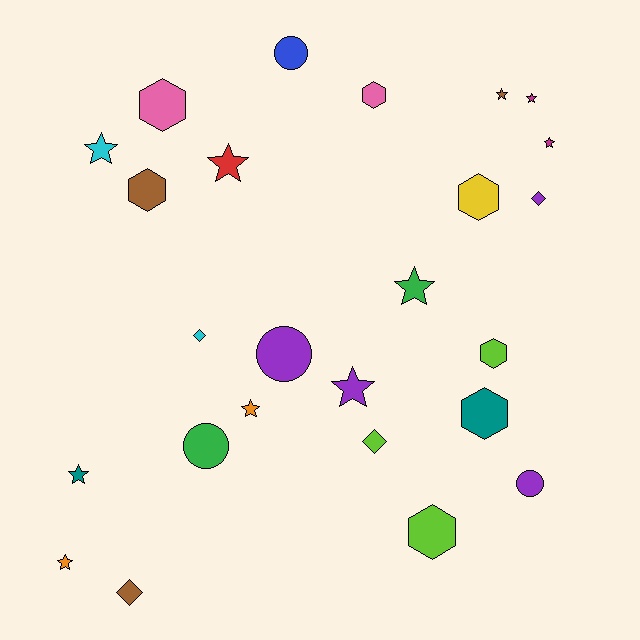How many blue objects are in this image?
There is 1 blue object.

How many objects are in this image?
There are 25 objects.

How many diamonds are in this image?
There are 4 diamonds.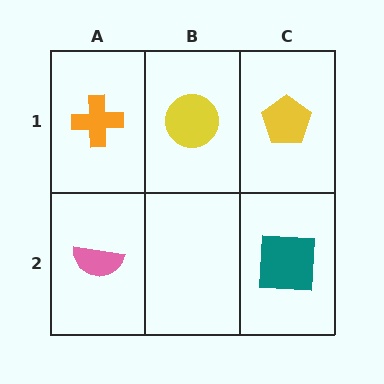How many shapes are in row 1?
3 shapes.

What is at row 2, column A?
A pink semicircle.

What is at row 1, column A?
An orange cross.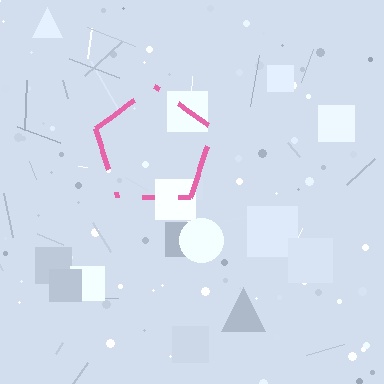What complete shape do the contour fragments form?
The contour fragments form a pentagon.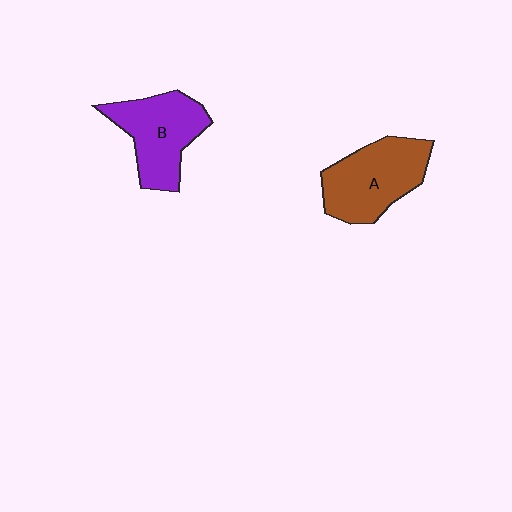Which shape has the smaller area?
Shape B (purple).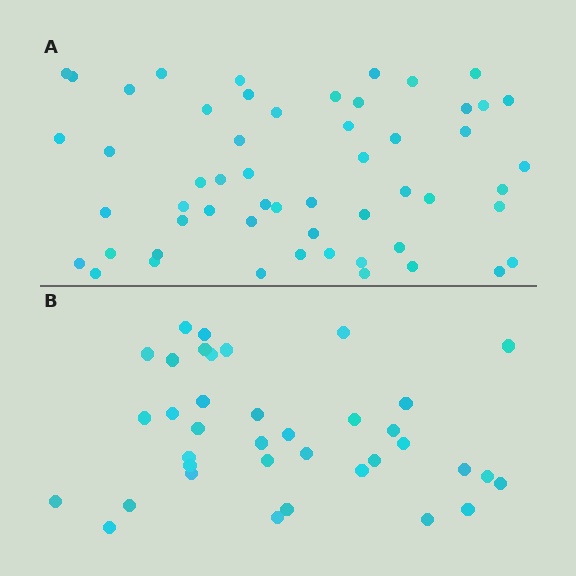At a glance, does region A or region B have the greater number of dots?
Region A (the top region) has more dots.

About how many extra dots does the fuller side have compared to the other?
Region A has approximately 20 more dots than region B.